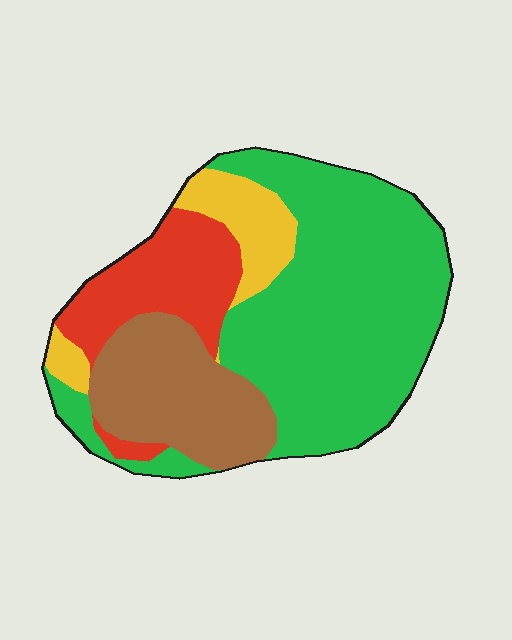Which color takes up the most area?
Green, at roughly 55%.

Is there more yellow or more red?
Red.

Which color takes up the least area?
Yellow, at roughly 10%.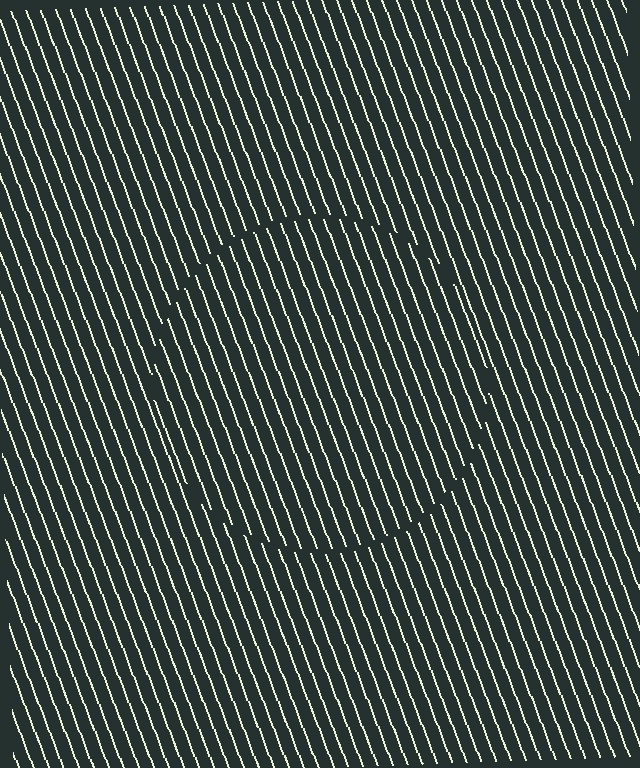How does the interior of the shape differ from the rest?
The interior of the shape contains the same grating, shifted by half a period — the contour is defined by the phase discontinuity where line-ends from the inner and outer gratings abut.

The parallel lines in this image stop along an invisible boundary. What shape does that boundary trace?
An illusory circle. The interior of the shape contains the same grating, shifted by half a period — the contour is defined by the phase discontinuity where line-ends from the inner and outer gratings abut.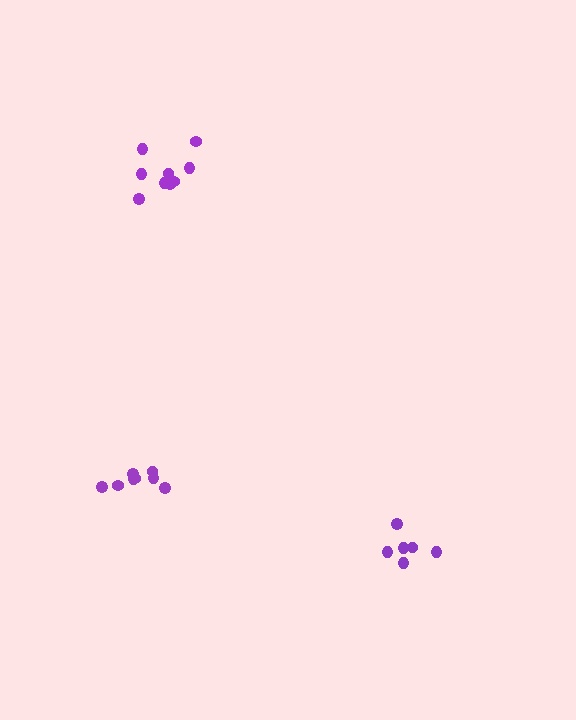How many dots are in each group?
Group 1: 8 dots, Group 2: 6 dots, Group 3: 9 dots (23 total).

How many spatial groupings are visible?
There are 3 spatial groupings.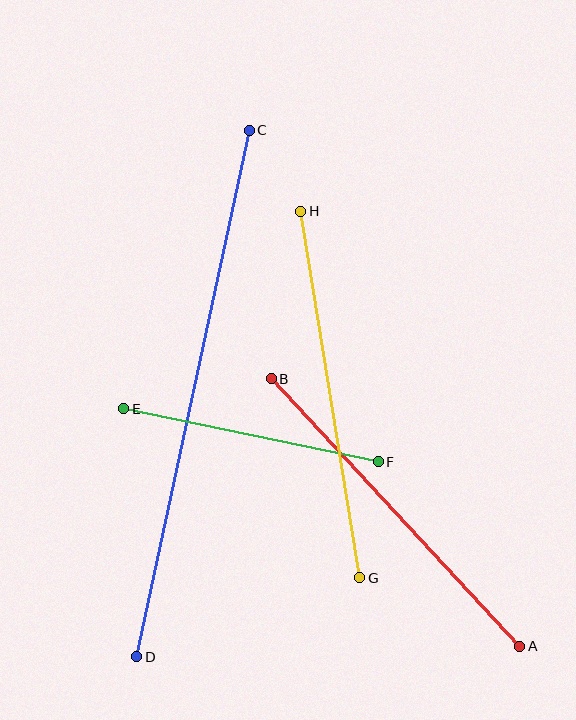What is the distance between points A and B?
The distance is approximately 365 pixels.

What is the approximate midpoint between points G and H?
The midpoint is at approximately (330, 395) pixels.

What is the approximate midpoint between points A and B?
The midpoint is at approximately (395, 513) pixels.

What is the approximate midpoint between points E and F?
The midpoint is at approximately (251, 435) pixels.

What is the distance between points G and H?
The distance is approximately 371 pixels.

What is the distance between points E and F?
The distance is approximately 260 pixels.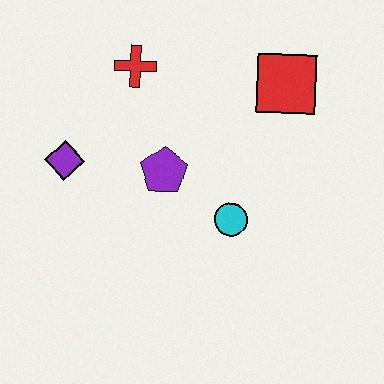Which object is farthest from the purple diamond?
The red square is farthest from the purple diamond.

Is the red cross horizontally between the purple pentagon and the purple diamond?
Yes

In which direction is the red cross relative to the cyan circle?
The red cross is above the cyan circle.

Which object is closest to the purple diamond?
The purple pentagon is closest to the purple diamond.